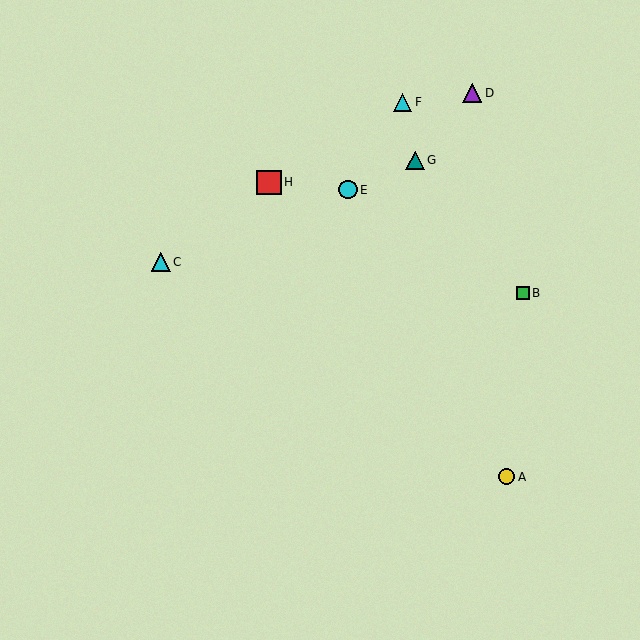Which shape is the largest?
The red square (labeled H) is the largest.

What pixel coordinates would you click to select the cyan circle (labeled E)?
Click at (348, 190) to select the cyan circle E.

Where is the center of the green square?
The center of the green square is at (523, 293).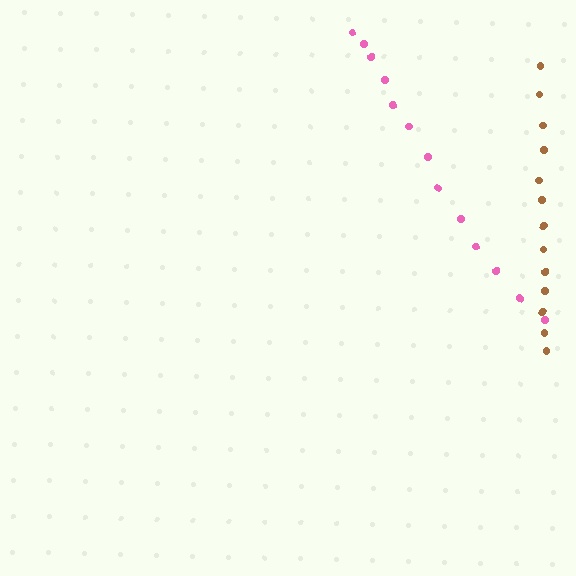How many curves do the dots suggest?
There are 2 distinct paths.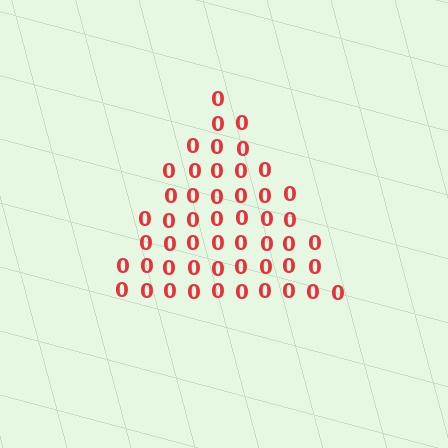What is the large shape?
The large shape is a triangle.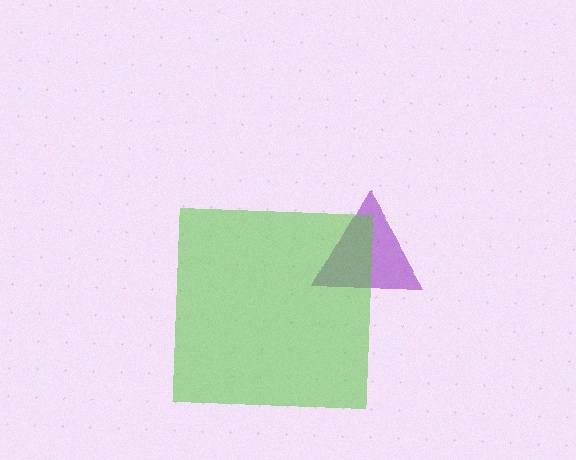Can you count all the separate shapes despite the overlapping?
Yes, there are 2 separate shapes.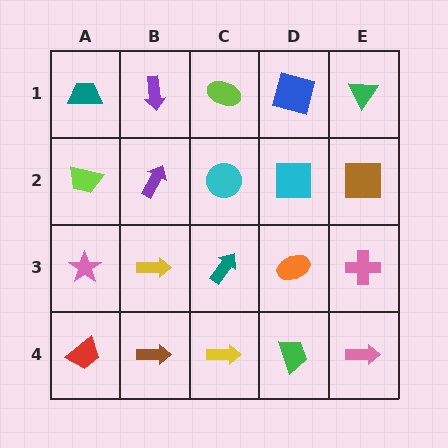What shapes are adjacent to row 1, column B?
A purple arrow (row 2, column B), a teal trapezoid (row 1, column A), a lime ellipse (row 1, column C).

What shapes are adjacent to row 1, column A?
A lime trapezoid (row 2, column A), a purple arrow (row 1, column B).